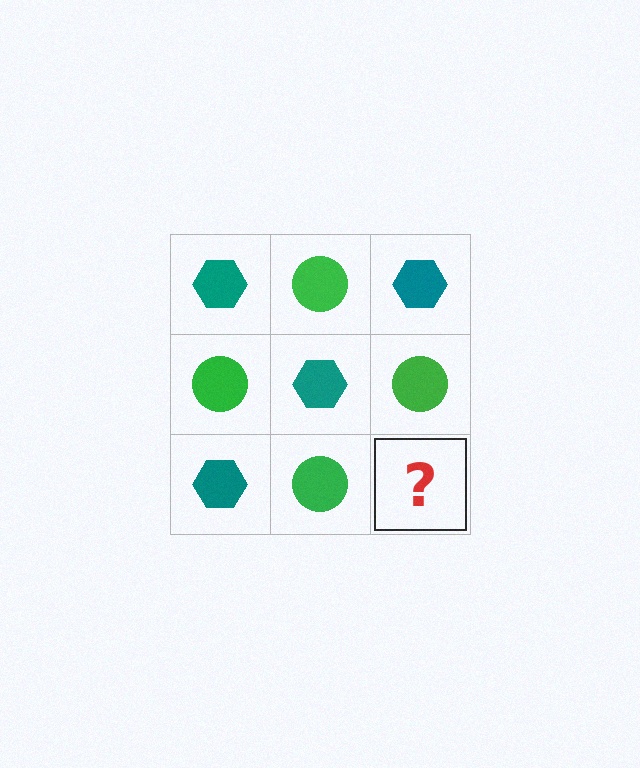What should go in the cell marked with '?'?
The missing cell should contain a teal hexagon.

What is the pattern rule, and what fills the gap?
The rule is that it alternates teal hexagon and green circle in a checkerboard pattern. The gap should be filled with a teal hexagon.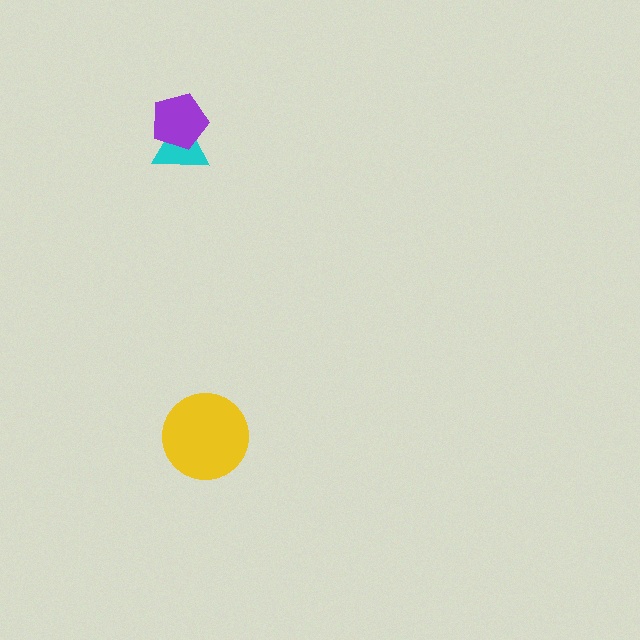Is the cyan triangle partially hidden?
Yes, it is partially covered by another shape.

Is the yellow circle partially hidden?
No, no other shape covers it.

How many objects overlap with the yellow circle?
0 objects overlap with the yellow circle.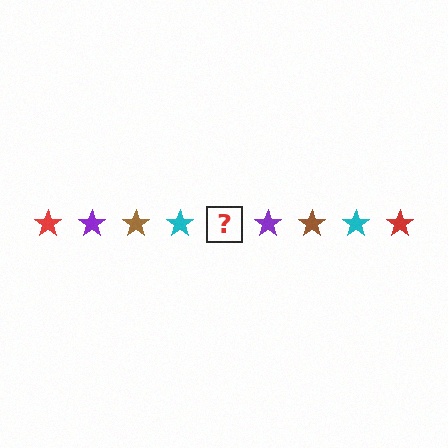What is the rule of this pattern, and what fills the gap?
The rule is that the pattern cycles through red, purple, brown, cyan stars. The gap should be filled with a red star.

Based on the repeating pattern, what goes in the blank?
The blank should be a red star.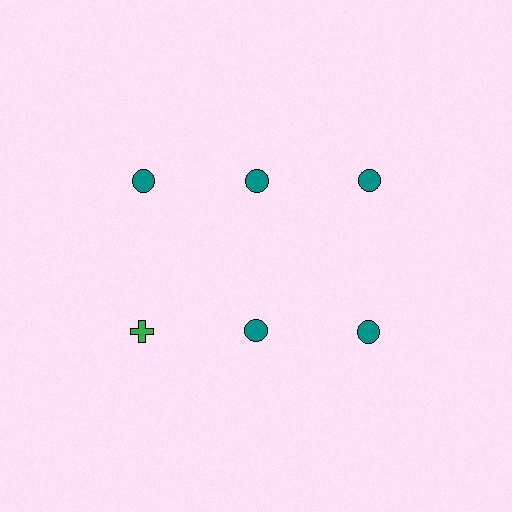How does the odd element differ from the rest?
It differs in both color (green instead of teal) and shape (cross instead of circle).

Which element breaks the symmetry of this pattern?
The green cross in the second row, leftmost column breaks the symmetry. All other shapes are teal circles.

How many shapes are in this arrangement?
There are 6 shapes arranged in a grid pattern.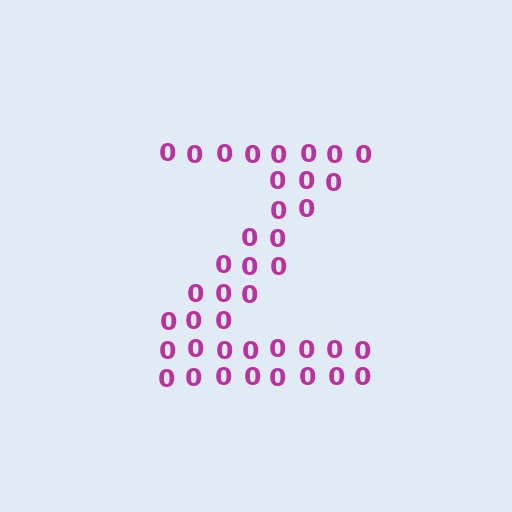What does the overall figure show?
The overall figure shows the letter Z.